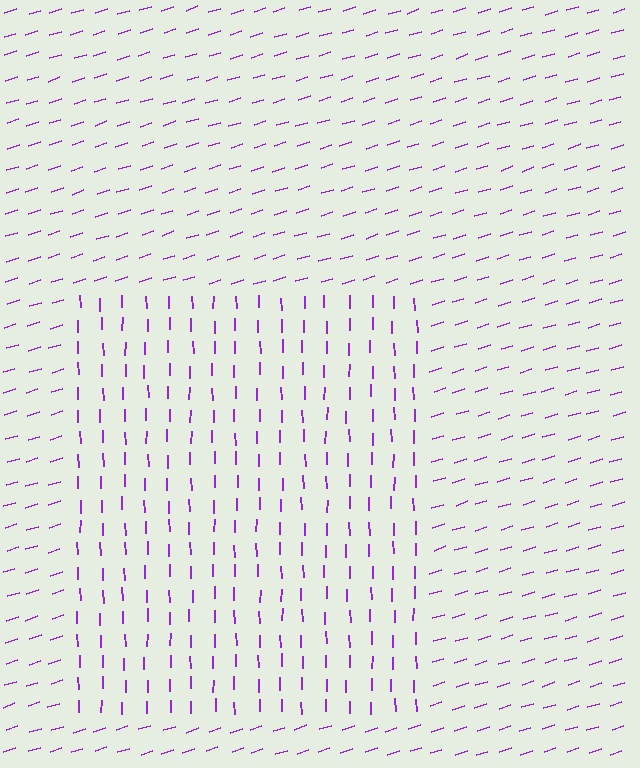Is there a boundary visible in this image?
Yes, there is a texture boundary formed by a change in line orientation.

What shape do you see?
I see a rectangle.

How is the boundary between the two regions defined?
The boundary is defined purely by a change in line orientation (approximately 73 degrees difference). All lines are the same color and thickness.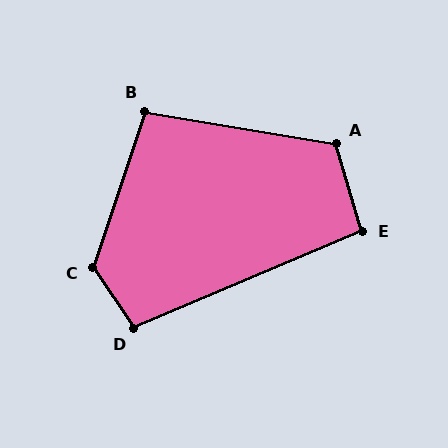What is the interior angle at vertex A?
Approximately 116 degrees (obtuse).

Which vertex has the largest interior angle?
C, at approximately 128 degrees.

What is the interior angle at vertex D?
Approximately 101 degrees (obtuse).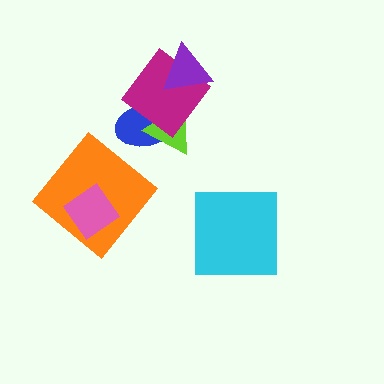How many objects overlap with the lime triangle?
2 objects overlap with the lime triangle.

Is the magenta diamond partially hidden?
Yes, it is partially covered by another shape.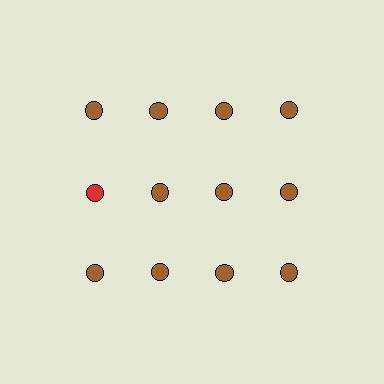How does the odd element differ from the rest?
It has a different color: red instead of brown.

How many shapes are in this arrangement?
There are 12 shapes arranged in a grid pattern.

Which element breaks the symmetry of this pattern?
The red circle in the second row, leftmost column breaks the symmetry. All other shapes are brown circles.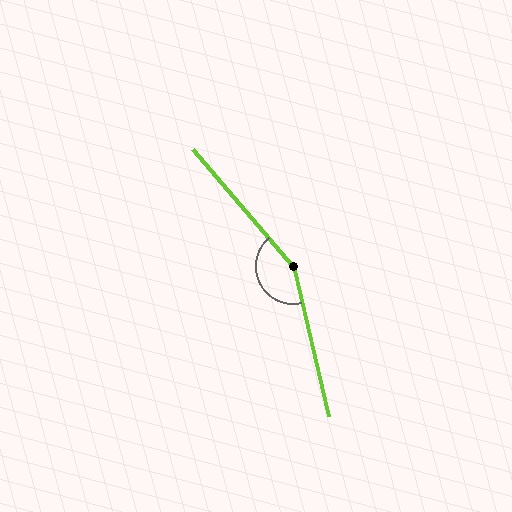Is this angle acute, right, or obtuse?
It is obtuse.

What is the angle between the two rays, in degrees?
Approximately 153 degrees.